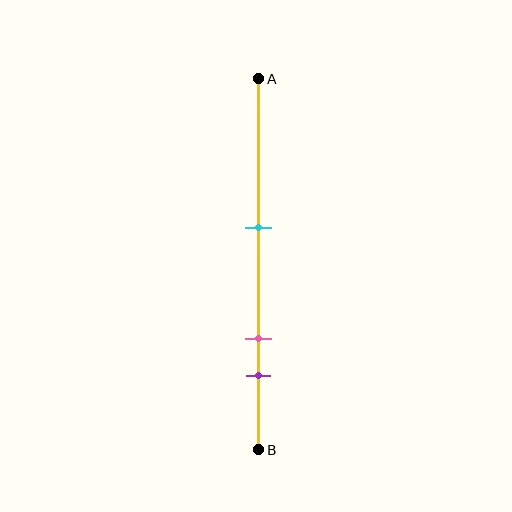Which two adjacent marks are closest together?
The pink and purple marks are the closest adjacent pair.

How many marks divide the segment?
There are 3 marks dividing the segment.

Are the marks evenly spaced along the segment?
No, the marks are not evenly spaced.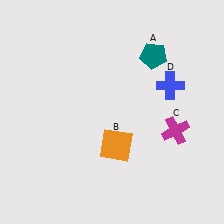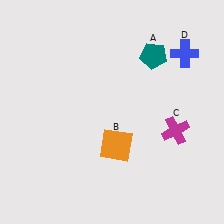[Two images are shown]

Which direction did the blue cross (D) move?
The blue cross (D) moved up.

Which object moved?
The blue cross (D) moved up.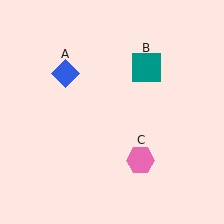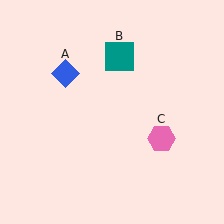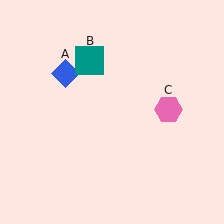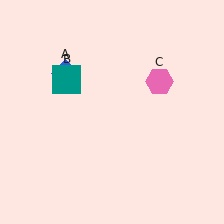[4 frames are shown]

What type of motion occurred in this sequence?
The teal square (object B), pink hexagon (object C) rotated counterclockwise around the center of the scene.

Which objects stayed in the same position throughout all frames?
Blue diamond (object A) remained stationary.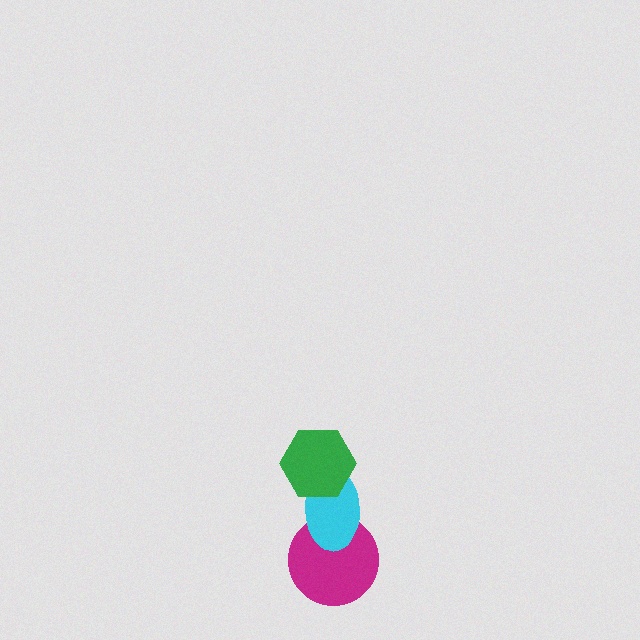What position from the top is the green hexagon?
The green hexagon is 1st from the top.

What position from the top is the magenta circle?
The magenta circle is 3rd from the top.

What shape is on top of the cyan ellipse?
The green hexagon is on top of the cyan ellipse.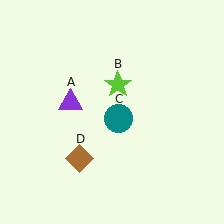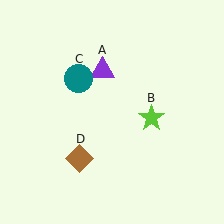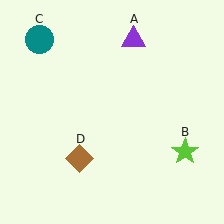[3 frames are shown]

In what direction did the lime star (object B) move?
The lime star (object B) moved down and to the right.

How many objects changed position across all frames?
3 objects changed position: purple triangle (object A), lime star (object B), teal circle (object C).